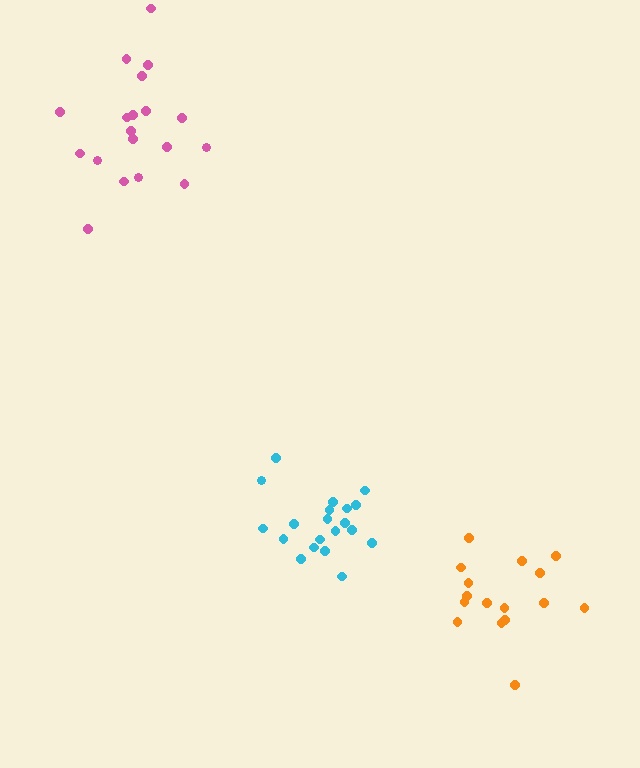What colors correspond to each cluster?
The clusters are colored: cyan, orange, pink.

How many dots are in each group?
Group 1: 20 dots, Group 2: 16 dots, Group 3: 19 dots (55 total).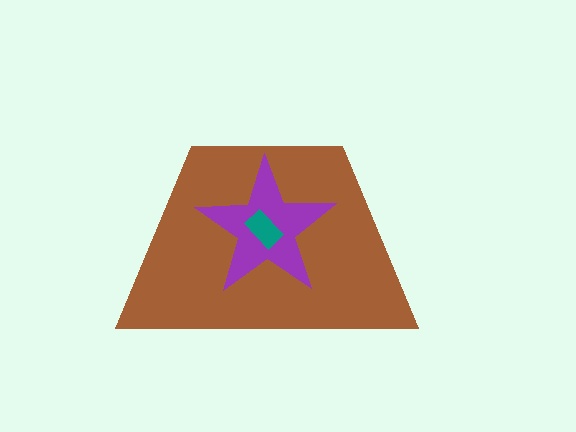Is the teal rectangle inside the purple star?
Yes.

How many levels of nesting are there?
3.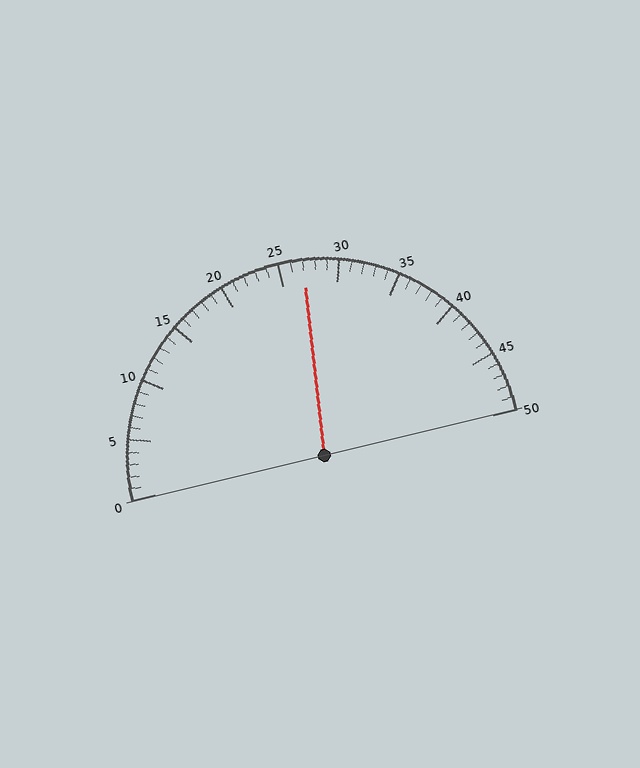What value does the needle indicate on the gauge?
The needle indicates approximately 27.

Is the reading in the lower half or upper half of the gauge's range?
The reading is in the upper half of the range (0 to 50).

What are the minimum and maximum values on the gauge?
The gauge ranges from 0 to 50.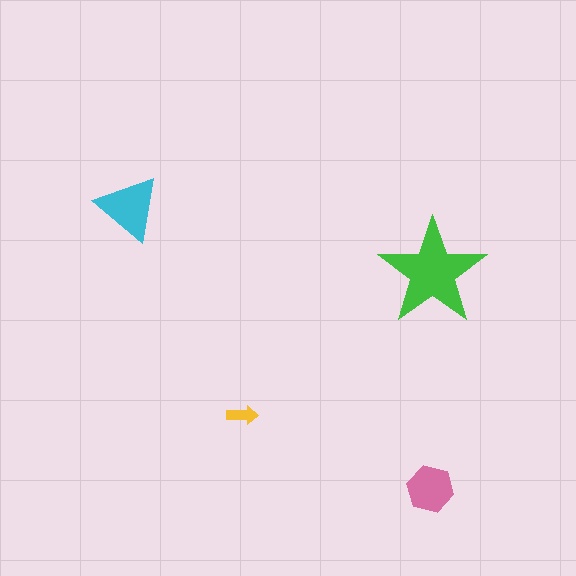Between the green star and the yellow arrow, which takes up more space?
The green star.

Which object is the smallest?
The yellow arrow.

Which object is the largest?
The green star.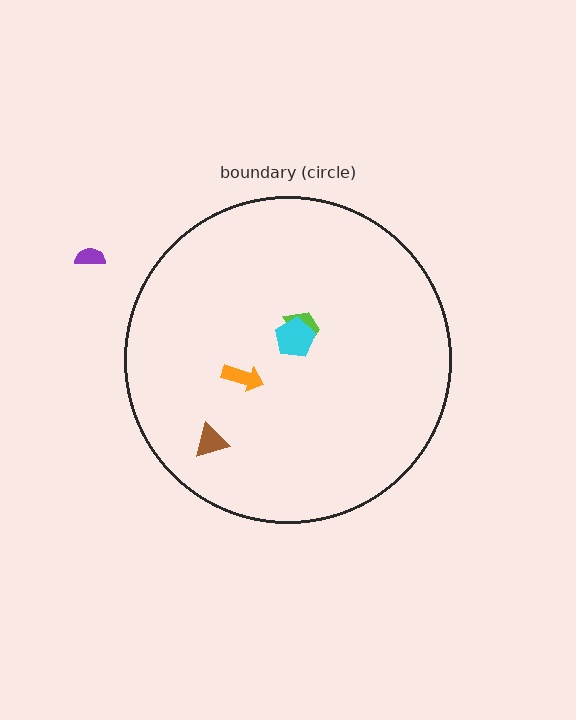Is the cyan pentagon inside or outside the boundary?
Inside.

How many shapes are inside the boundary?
4 inside, 1 outside.